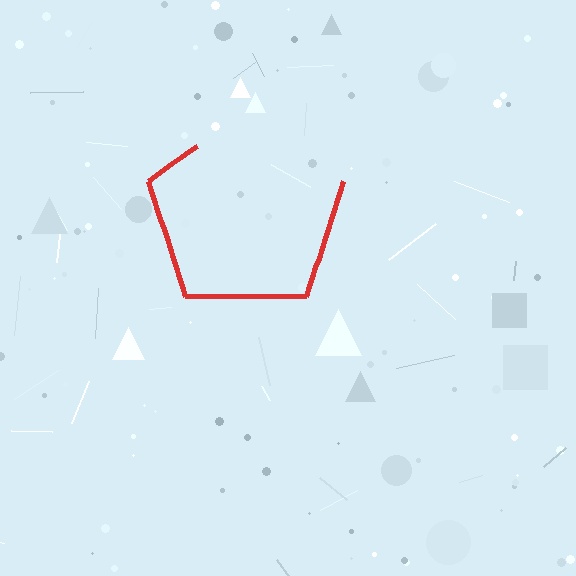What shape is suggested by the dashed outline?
The dashed outline suggests a pentagon.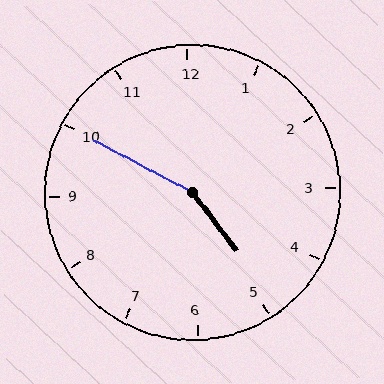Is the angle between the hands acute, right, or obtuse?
It is obtuse.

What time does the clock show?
4:50.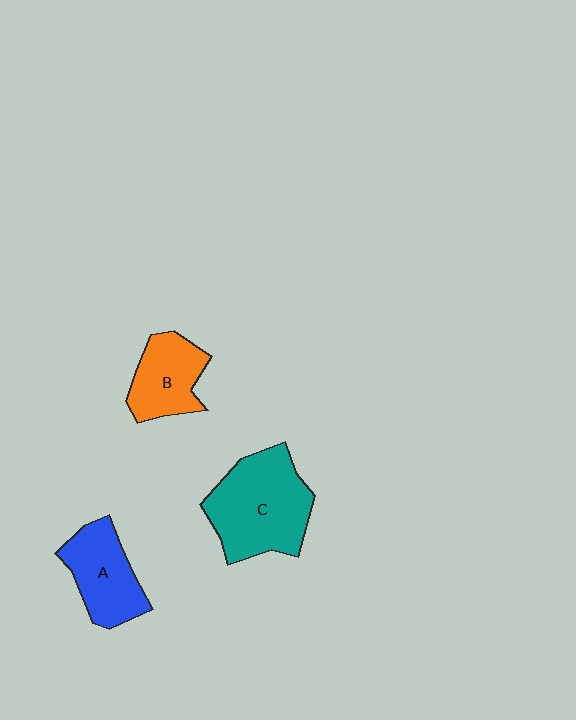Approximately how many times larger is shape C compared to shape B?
Approximately 1.7 times.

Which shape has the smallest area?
Shape B (orange).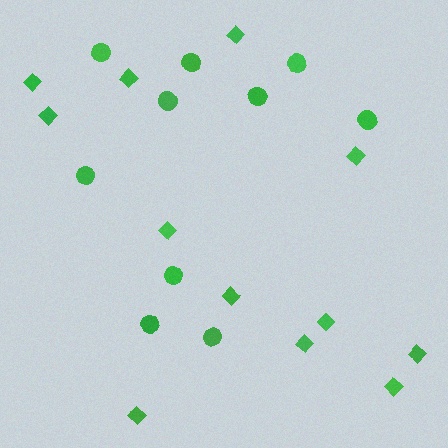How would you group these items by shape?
There are 2 groups: one group of circles (10) and one group of diamonds (12).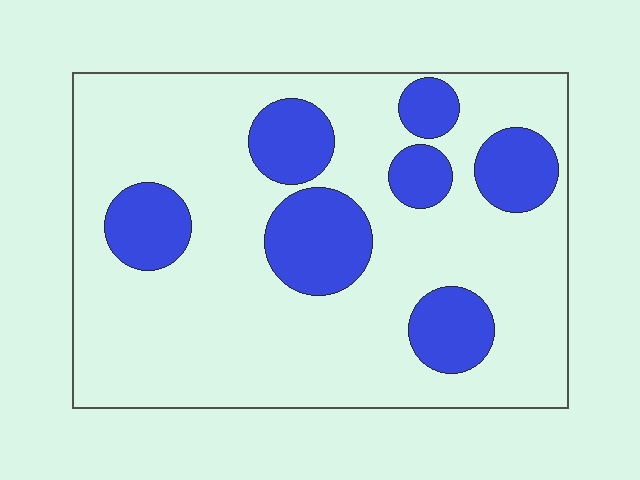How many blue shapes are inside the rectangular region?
7.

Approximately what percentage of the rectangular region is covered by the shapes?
Approximately 25%.